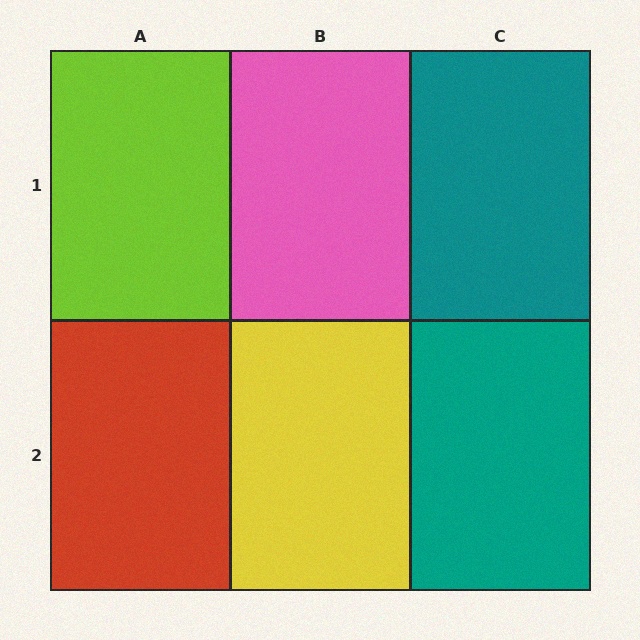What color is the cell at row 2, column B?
Yellow.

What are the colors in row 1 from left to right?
Lime, pink, teal.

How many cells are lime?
1 cell is lime.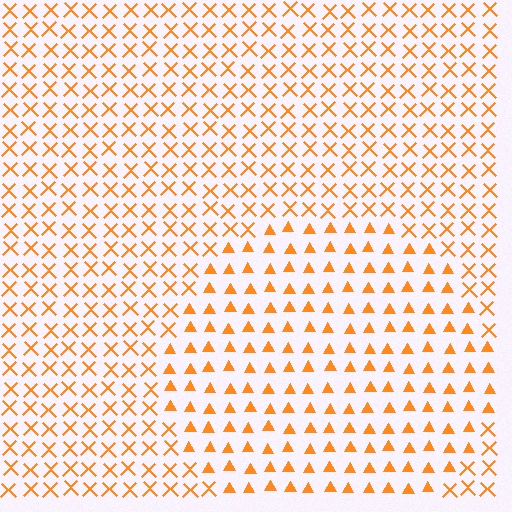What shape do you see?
I see a circle.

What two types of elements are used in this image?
The image uses triangles inside the circle region and X marks outside it.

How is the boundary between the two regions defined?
The boundary is defined by a change in element shape: triangles inside vs. X marks outside. All elements share the same color and spacing.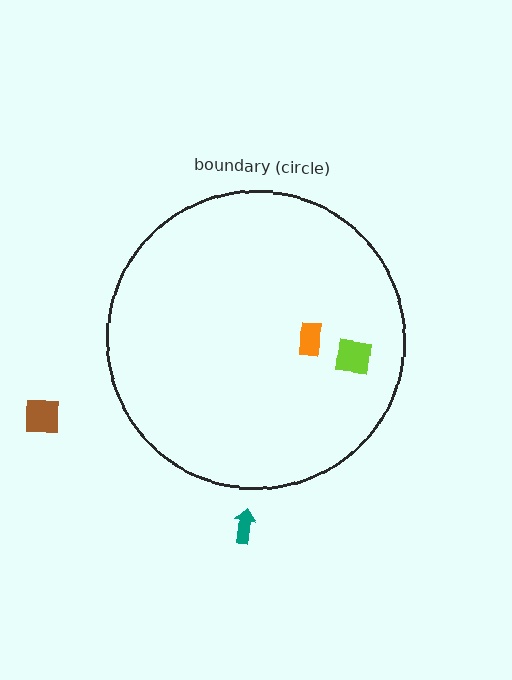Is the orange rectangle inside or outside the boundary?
Inside.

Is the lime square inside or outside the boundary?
Inside.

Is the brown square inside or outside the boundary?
Outside.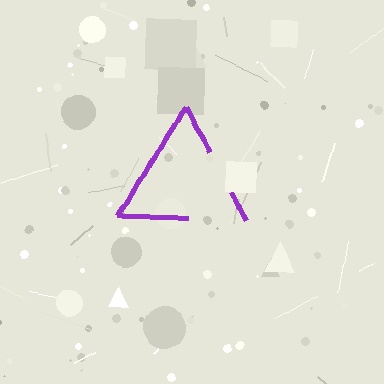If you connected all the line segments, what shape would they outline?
They would outline a triangle.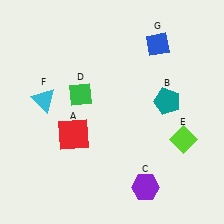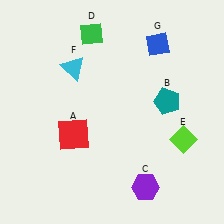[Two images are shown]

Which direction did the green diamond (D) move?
The green diamond (D) moved up.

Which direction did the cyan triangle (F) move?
The cyan triangle (F) moved up.